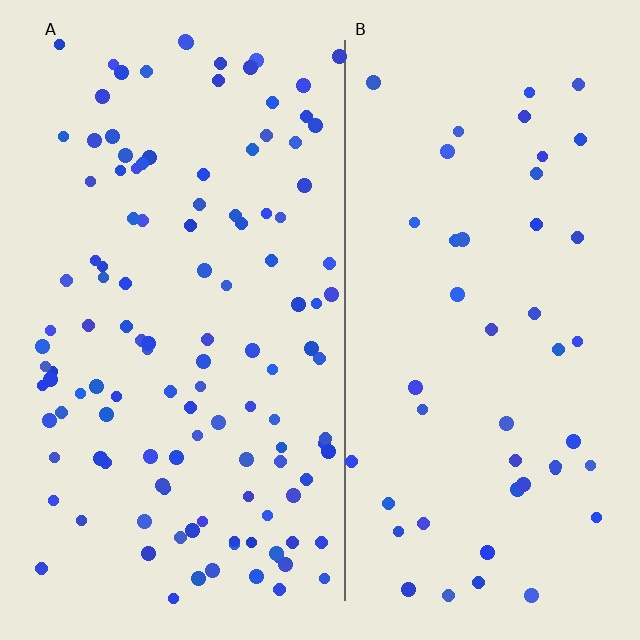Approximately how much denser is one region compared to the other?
Approximately 2.6× — region A over region B.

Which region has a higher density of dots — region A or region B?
A (the left).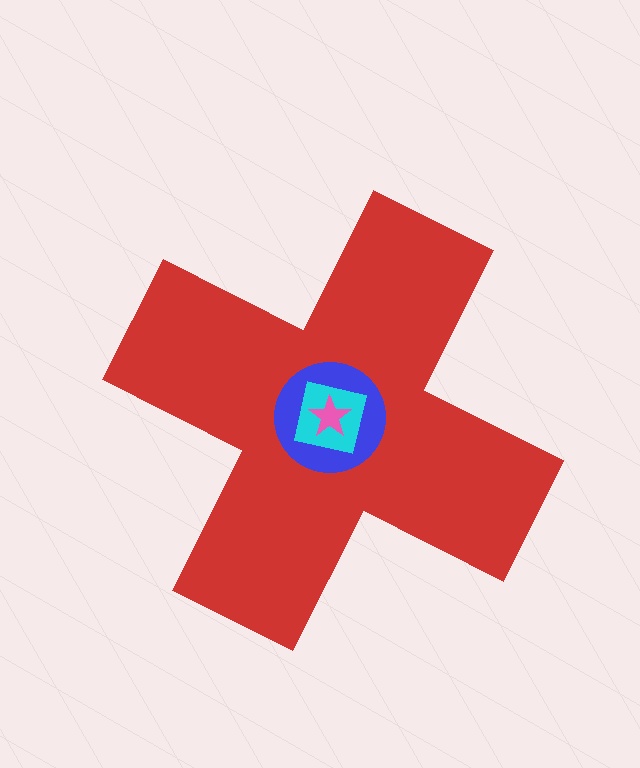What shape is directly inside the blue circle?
The cyan square.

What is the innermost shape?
The pink star.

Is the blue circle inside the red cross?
Yes.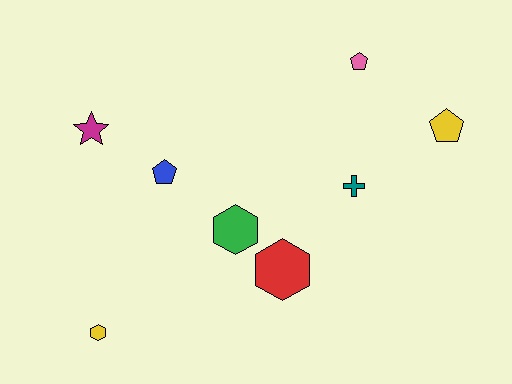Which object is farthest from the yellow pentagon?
The yellow hexagon is farthest from the yellow pentagon.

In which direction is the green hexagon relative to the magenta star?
The green hexagon is to the right of the magenta star.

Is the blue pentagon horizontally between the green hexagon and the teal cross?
No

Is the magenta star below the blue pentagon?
No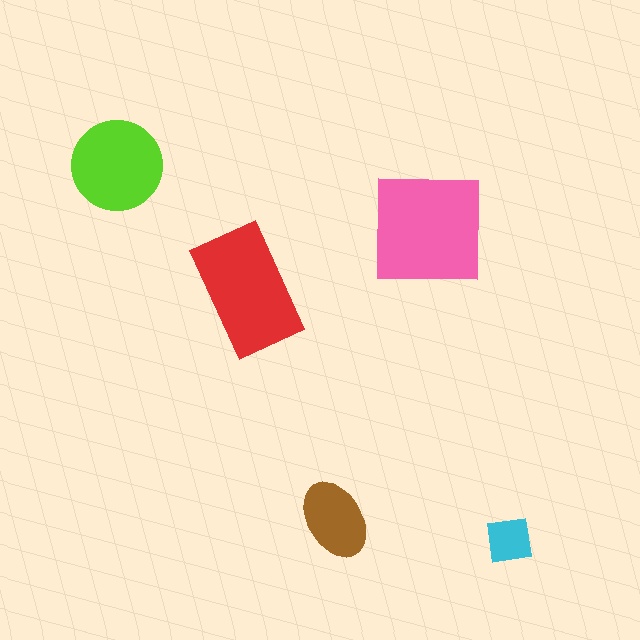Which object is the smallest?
The cyan square.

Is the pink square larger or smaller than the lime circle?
Larger.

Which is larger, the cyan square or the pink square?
The pink square.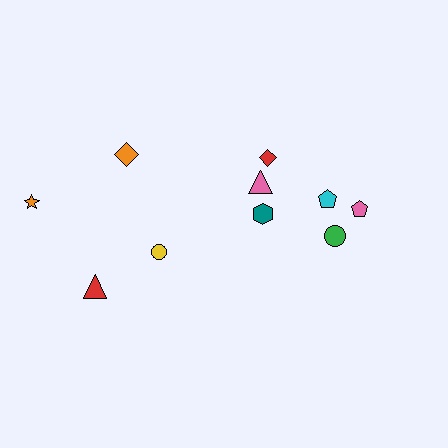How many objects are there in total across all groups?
There are 10 objects.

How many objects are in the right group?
There are 6 objects.